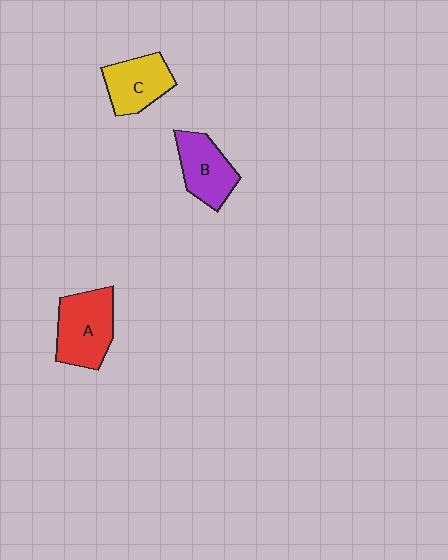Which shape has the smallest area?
Shape C (yellow).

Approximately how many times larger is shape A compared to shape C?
Approximately 1.3 times.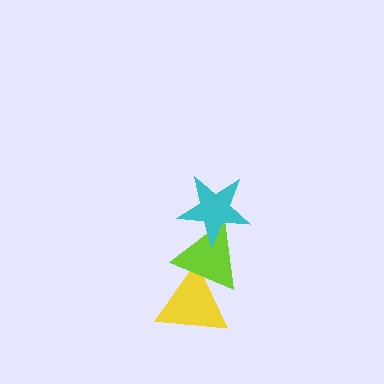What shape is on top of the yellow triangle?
The lime triangle is on top of the yellow triangle.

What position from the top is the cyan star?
The cyan star is 1st from the top.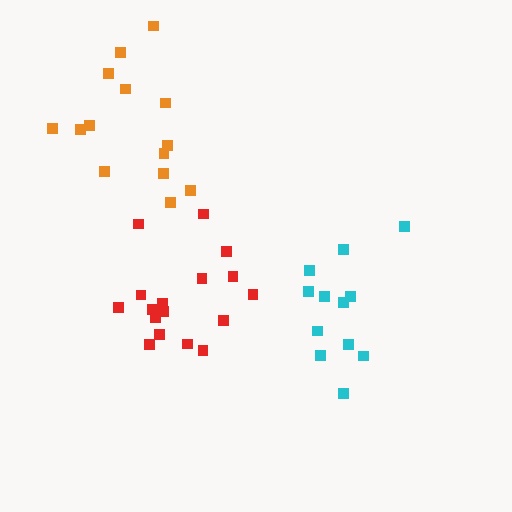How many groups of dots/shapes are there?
There are 3 groups.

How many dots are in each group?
Group 1: 12 dots, Group 2: 14 dots, Group 3: 17 dots (43 total).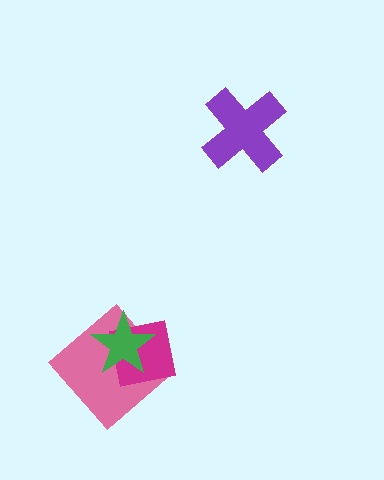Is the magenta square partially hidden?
Yes, it is partially covered by another shape.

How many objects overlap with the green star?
2 objects overlap with the green star.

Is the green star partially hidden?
No, no other shape covers it.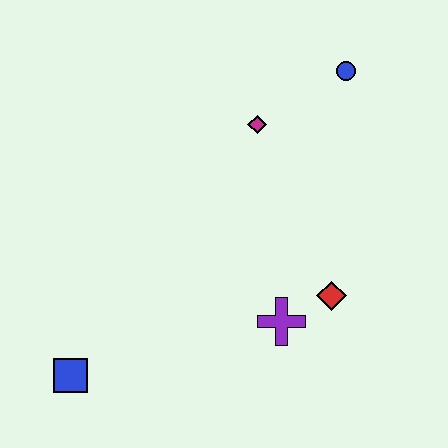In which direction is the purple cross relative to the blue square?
The purple cross is to the right of the blue square.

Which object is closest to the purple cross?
The red diamond is closest to the purple cross.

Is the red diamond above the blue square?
Yes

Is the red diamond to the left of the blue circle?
Yes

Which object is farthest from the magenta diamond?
The blue square is farthest from the magenta diamond.